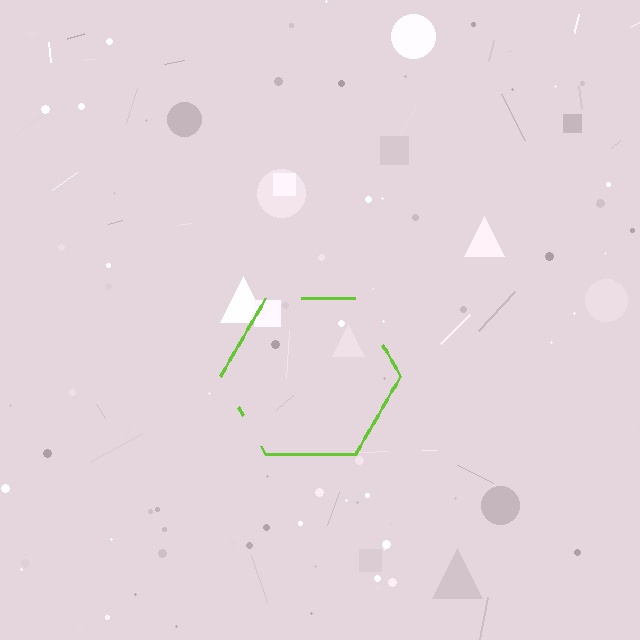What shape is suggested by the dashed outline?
The dashed outline suggests a hexagon.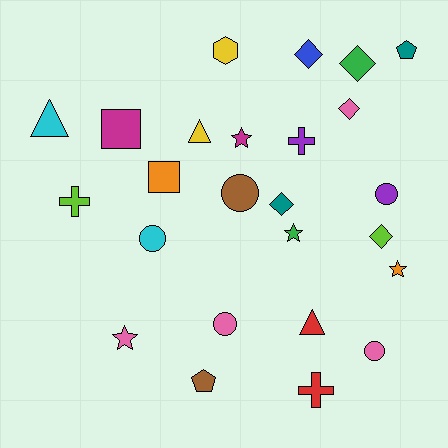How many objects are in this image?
There are 25 objects.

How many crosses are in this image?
There are 3 crosses.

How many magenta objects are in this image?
There are 2 magenta objects.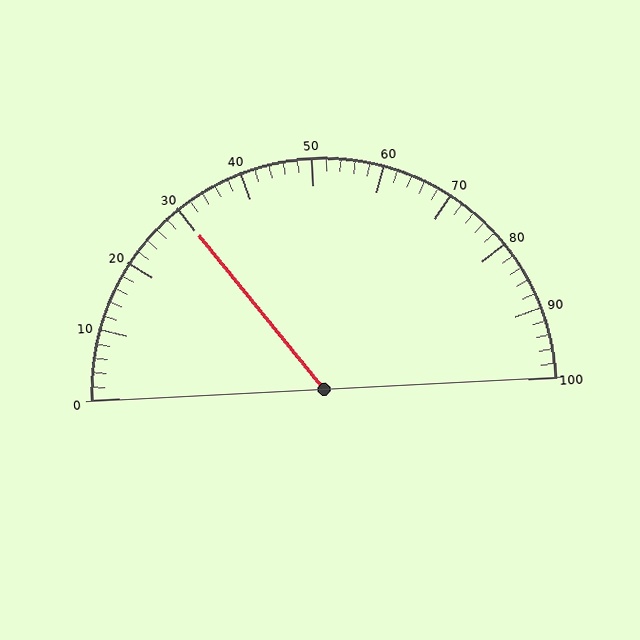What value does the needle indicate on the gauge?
The needle indicates approximately 30.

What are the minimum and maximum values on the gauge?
The gauge ranges from 0 to 100.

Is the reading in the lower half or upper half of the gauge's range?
The reading is in the lower half of the range (0 to 100).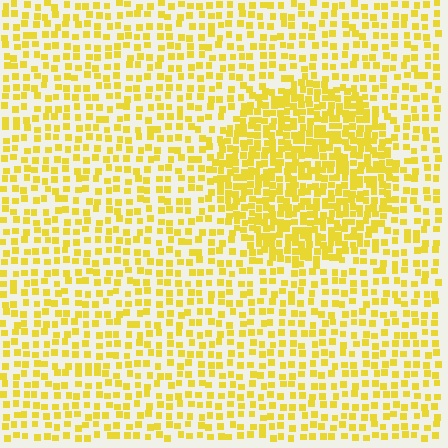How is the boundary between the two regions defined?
The boundary is defined by a change in element density (approximately 2.0x ratio). All elements are the same color, size, and shape.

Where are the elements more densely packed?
The elements are more densely packed inside the circle boundary.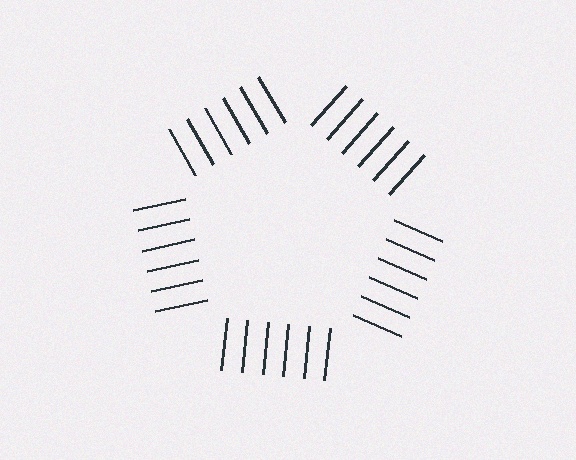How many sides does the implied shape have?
5 sides — the line-ends trace a pentagon.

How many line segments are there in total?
30 — 6 along each of the 5 edges.